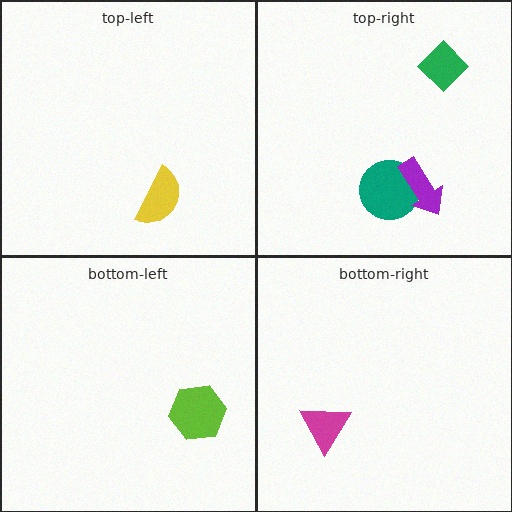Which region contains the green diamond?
The top-right region.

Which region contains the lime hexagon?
The bottom-left region.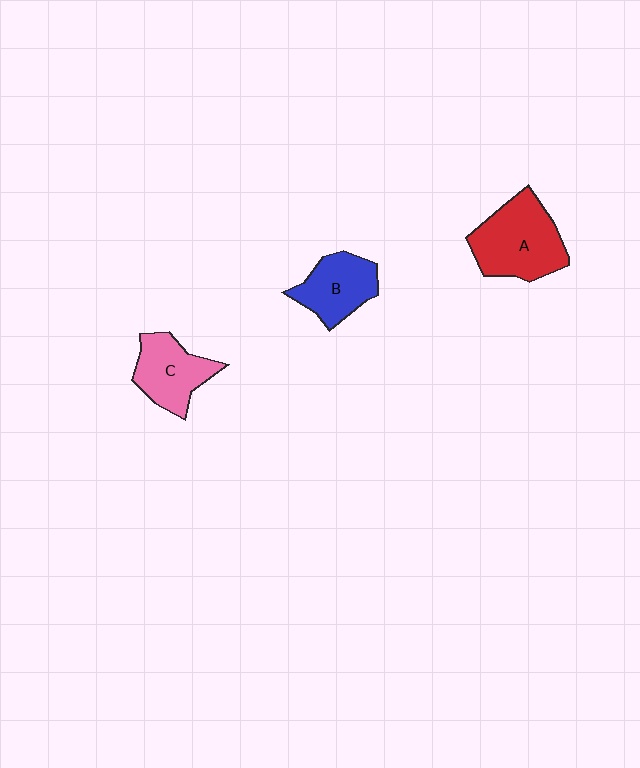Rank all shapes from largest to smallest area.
From largest to smallest: A (red), C (pink), B (blue).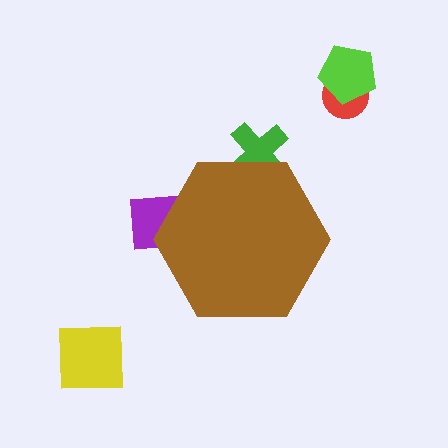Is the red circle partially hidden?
No, the red circle is fully visible.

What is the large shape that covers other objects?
A brown hexagon.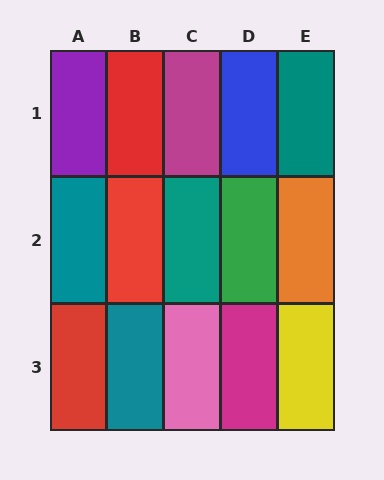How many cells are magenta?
2 cells are magenta.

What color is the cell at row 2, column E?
Orange.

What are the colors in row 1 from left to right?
Purple, red, magenta, blue, teal.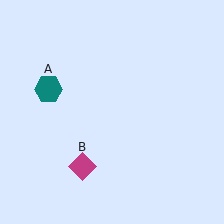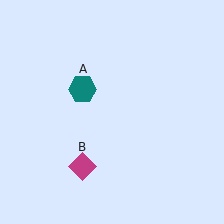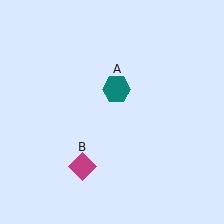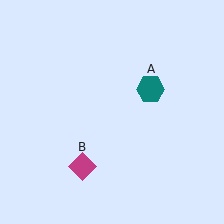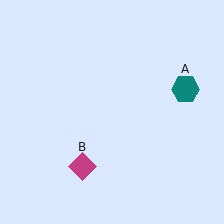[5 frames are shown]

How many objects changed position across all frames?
1 object changed position: teal hexagon (object A).